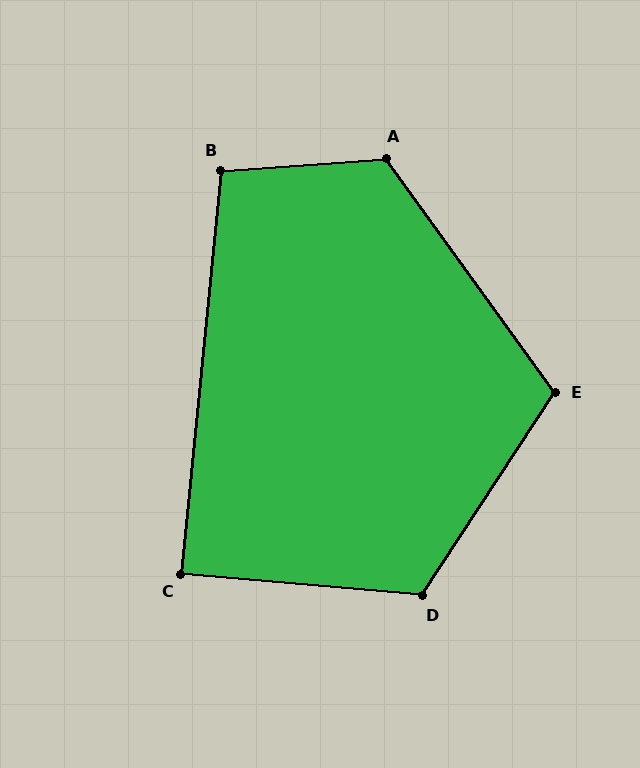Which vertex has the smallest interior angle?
C, at approximately 90 degrees.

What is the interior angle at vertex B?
Approximately 100 degrees (obtuse).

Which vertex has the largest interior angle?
A, at approximately 121 degrees.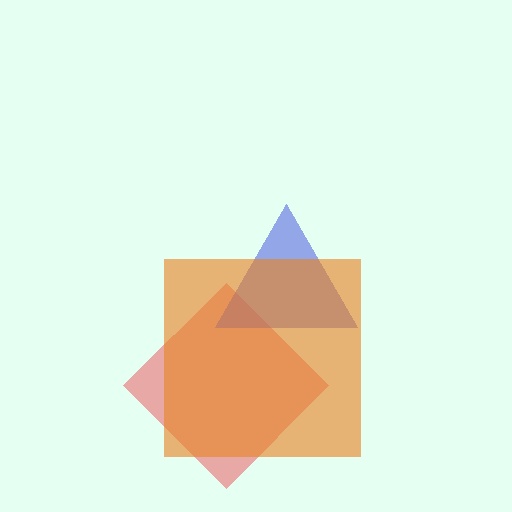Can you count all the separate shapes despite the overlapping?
Yes, there are 3 separate shapes.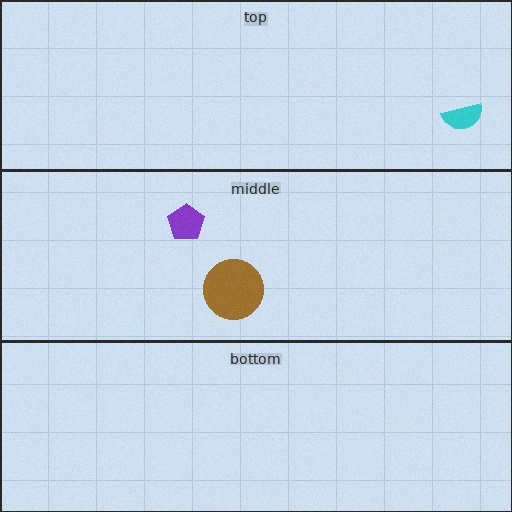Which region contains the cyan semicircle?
The top region.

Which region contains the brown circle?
The middle region.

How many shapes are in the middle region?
2.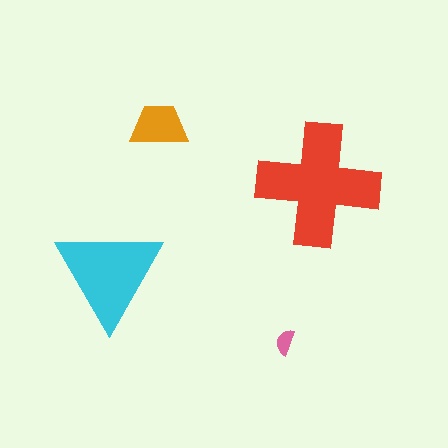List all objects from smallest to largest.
The pink semicircle, the orange trapezoid, the cyan triangle, the red cross.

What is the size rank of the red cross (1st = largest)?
1st.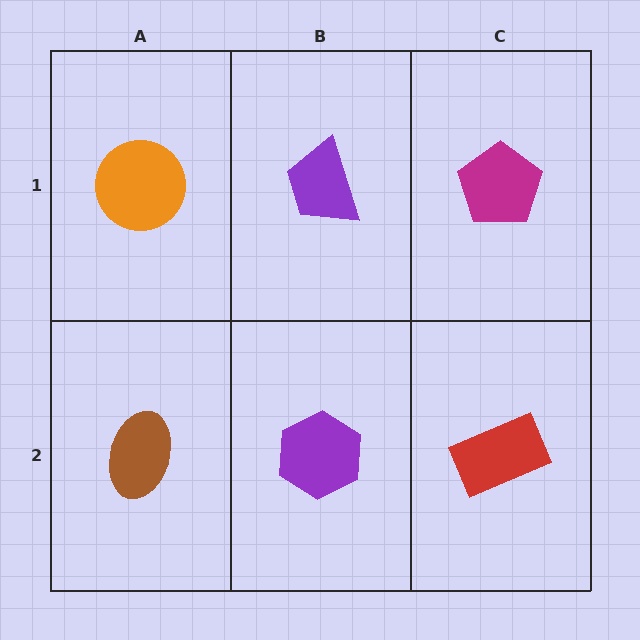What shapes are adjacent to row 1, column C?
A red rectangle (row 2, column C), a purple trapezoid (row 1, column B).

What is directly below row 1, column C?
A red rectangle.